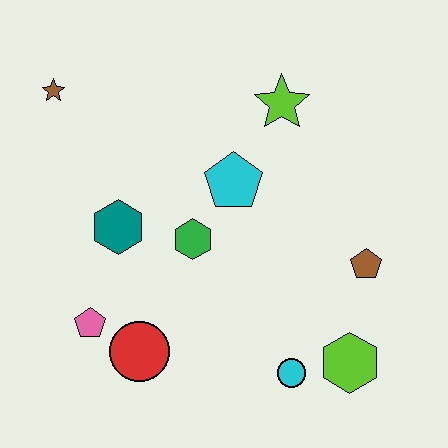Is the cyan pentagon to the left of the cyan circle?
Yes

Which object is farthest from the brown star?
The lime hexagon is farthest from the brown star.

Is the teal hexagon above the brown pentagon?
Yes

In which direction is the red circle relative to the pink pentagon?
The red circle is to the right of the pink pentagon.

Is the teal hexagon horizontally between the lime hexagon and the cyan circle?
No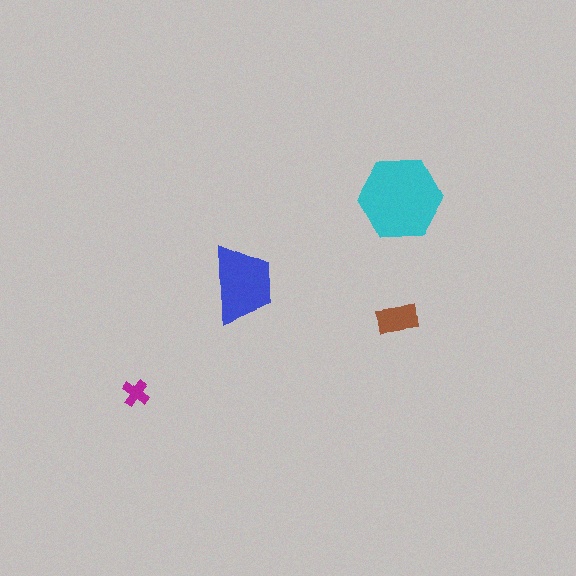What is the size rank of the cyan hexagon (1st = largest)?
1st.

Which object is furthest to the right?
The cyan hexagon is rightmost.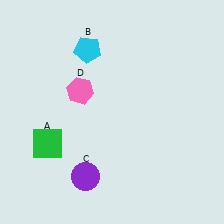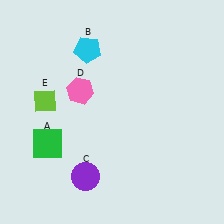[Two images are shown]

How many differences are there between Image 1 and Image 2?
There is 1 difference between the two images.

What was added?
A lime diamond (E) was added in Image 2.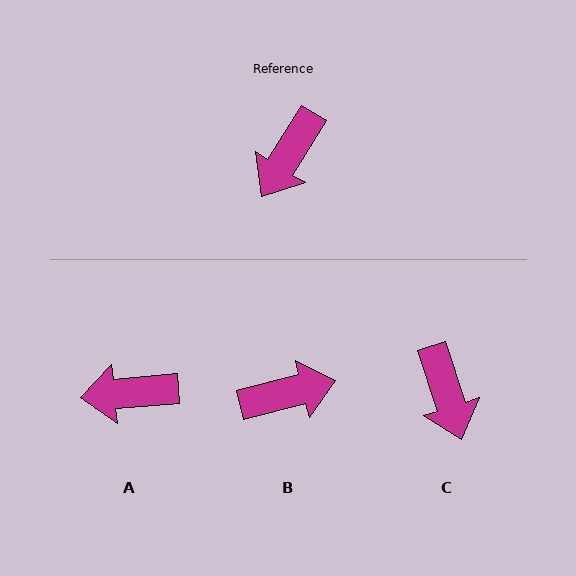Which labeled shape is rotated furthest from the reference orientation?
B, about 136 degrees away.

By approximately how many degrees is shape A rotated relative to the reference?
Approximately 53 degrees clockwise.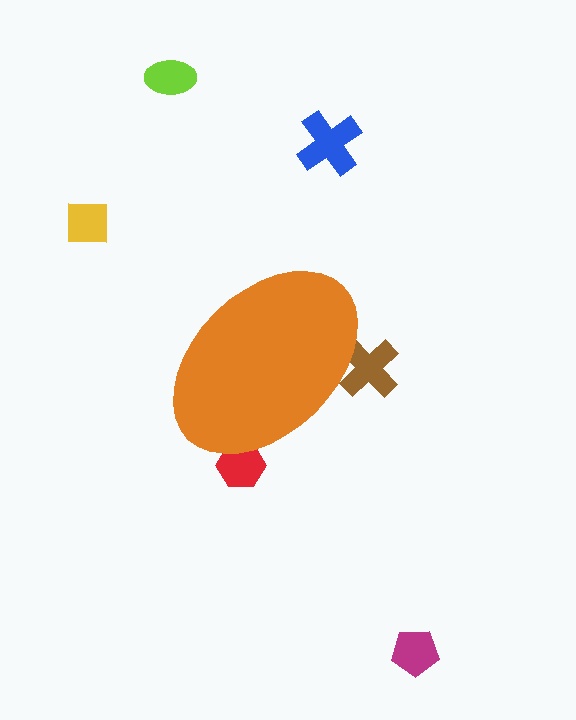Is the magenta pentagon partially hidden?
No, the magenta pentagon is fully visible.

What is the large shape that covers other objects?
An orange ellipse.